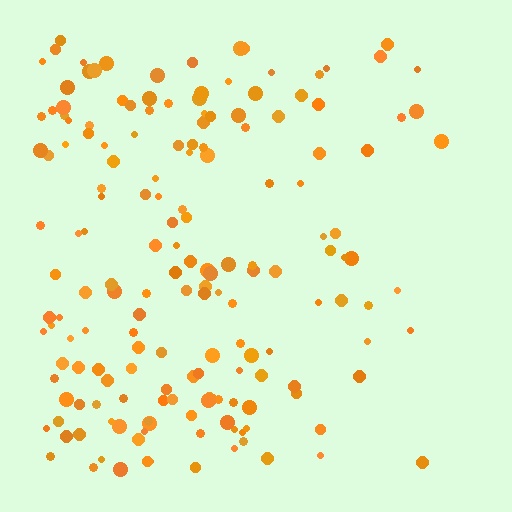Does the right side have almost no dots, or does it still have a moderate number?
Still a moderate number, just noticeably fewer than the left.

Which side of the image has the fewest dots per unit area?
The right.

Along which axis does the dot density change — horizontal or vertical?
Horizontal.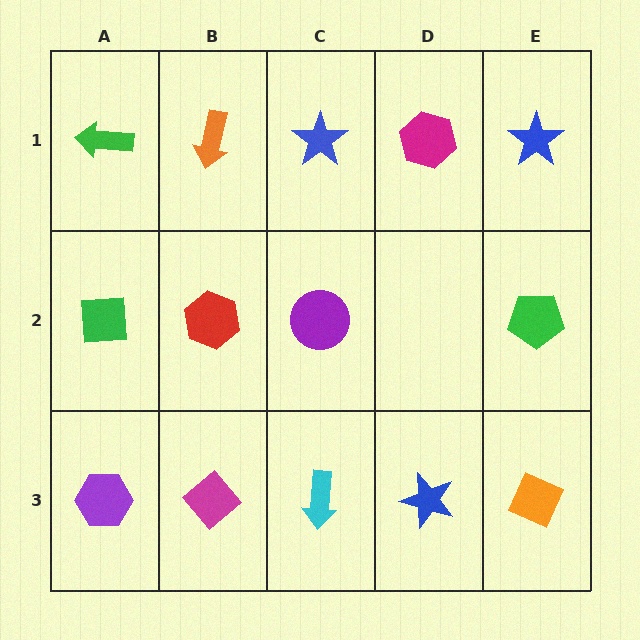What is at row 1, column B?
An orange arrow.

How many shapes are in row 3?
5 shapes.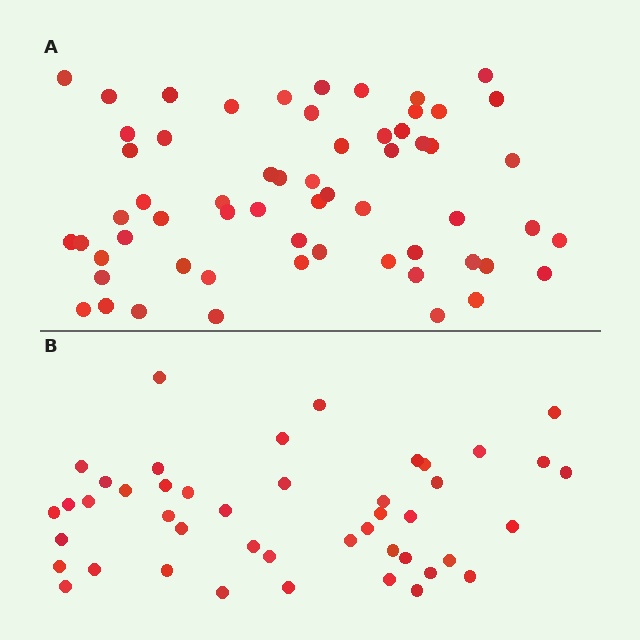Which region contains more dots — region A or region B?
Region A (the top region) has more dots.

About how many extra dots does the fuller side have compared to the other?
Region A has approximately 15 more dots than region B.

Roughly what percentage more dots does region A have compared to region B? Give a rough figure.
About 35% more.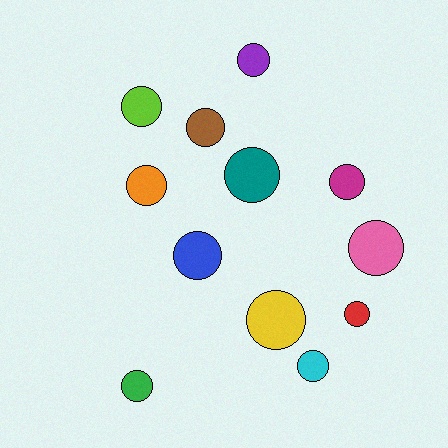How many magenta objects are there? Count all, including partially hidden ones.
There is 1 magenta object.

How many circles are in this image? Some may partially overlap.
There are 12 circles.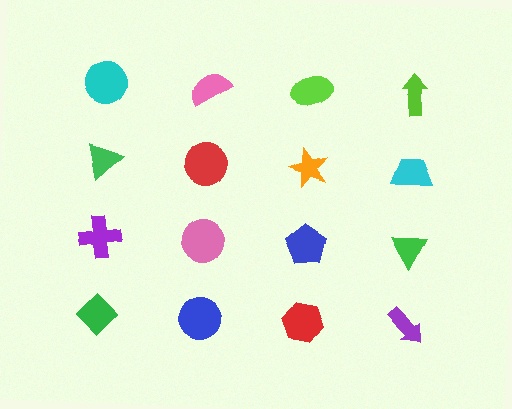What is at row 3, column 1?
A purple cross.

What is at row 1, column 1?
A cyan circle.